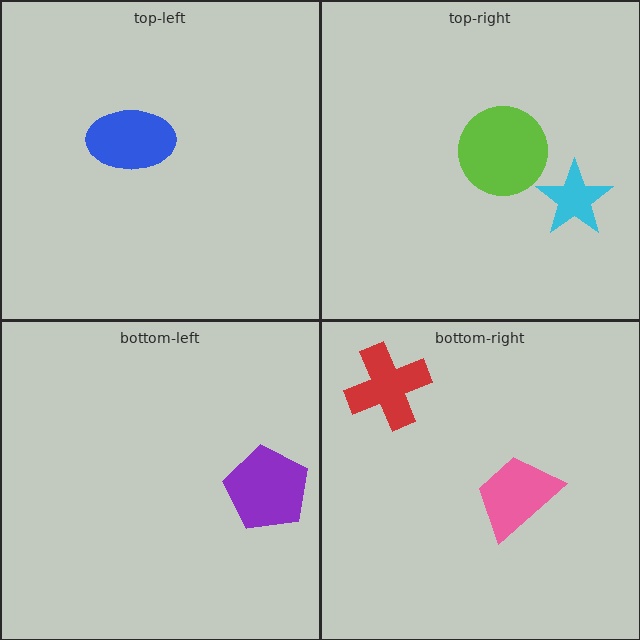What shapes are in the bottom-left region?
The purple pentagon.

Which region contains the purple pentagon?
The bottom-left region.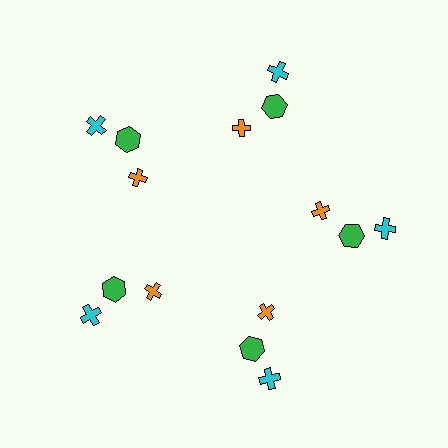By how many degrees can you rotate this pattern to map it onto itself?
The pattern maps onto itself every 72 degrees of rotation.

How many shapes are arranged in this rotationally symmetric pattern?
There are 15 shapes, arranged in 5 groups of 3.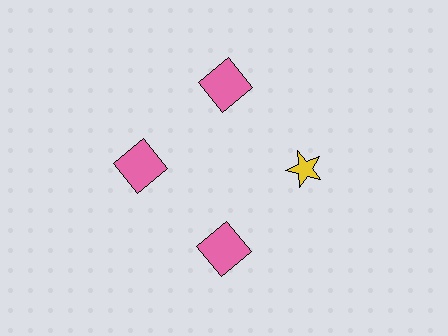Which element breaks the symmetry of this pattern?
The yellow star at roughly the 3 o'clock position breaks the symmetry. All other shapes are pink squares.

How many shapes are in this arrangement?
There are 4 shapes arranged in a ring pattern.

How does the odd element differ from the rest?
It differs in both color (yellow instead of pink) and shape (star instead of square).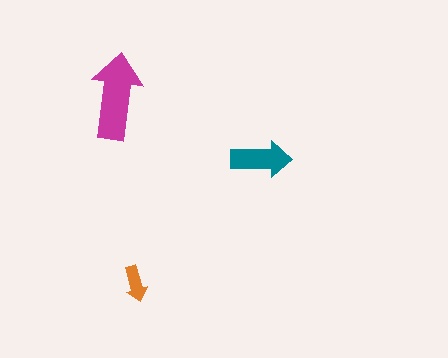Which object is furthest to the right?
The teal arrow is rightmost.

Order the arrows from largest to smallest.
the magenta one, the teal one, the orange one.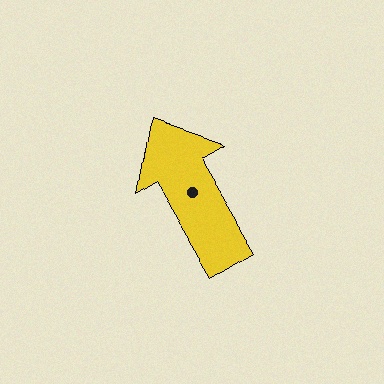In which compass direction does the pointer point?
Northwest.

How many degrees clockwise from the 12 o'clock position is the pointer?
Approximately 329 degrees.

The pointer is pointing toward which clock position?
Roughly 11 o'clock.